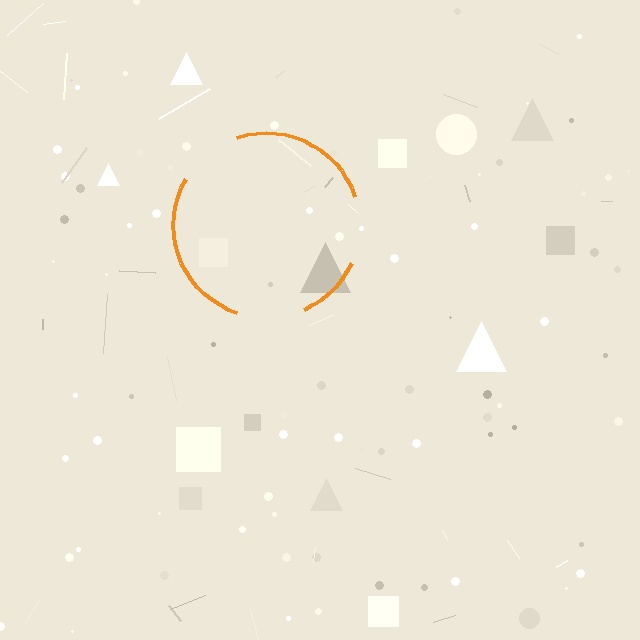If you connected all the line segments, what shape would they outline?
They would outline a circle.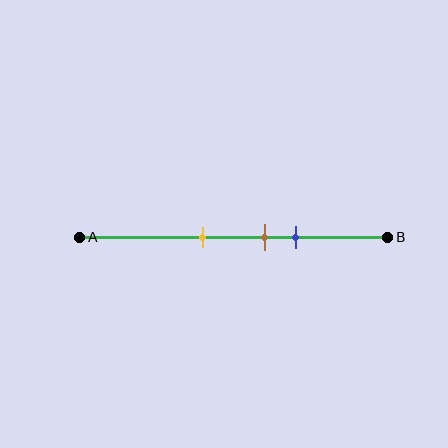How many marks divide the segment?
There are 3 marks dividing the segment.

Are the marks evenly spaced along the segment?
Yes, the marks are approximately evenly spaced.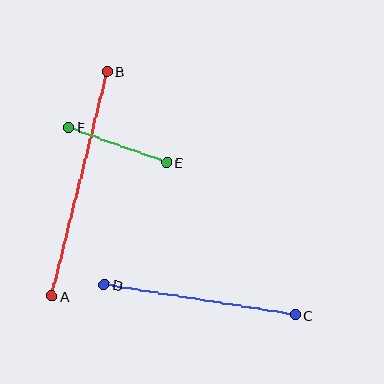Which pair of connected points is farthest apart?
Points A and B are farthest apart.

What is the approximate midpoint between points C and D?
The midpoint is at approximately (200, 300) pixels.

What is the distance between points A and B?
The distance is approximately 231 pixels.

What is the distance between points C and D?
The distance is approximately 193 pixels.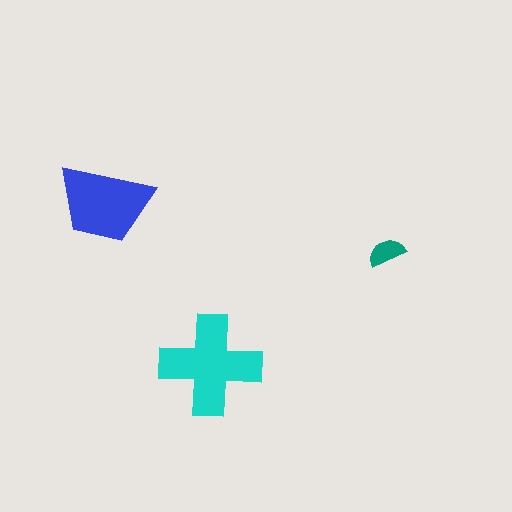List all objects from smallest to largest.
The teal semicircle, the blue trapezoid, the cyan cross.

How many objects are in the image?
There are 3 objects in the image.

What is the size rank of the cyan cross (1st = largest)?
1st.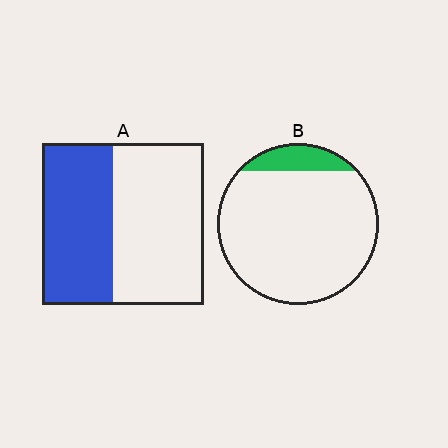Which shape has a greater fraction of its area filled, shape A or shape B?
Shape A.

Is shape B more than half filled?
No.